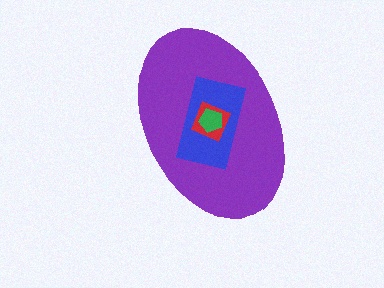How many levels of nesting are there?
4.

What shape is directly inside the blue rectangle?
The red diamond.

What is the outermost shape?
The purple ellipse.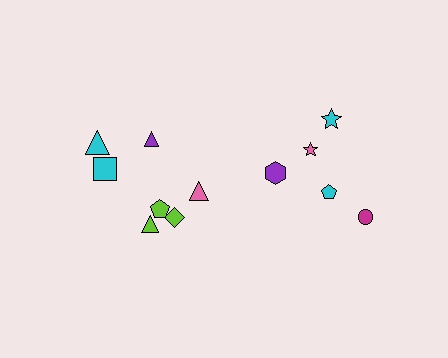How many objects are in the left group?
There are 7 objects.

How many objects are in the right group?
There are 5 objects.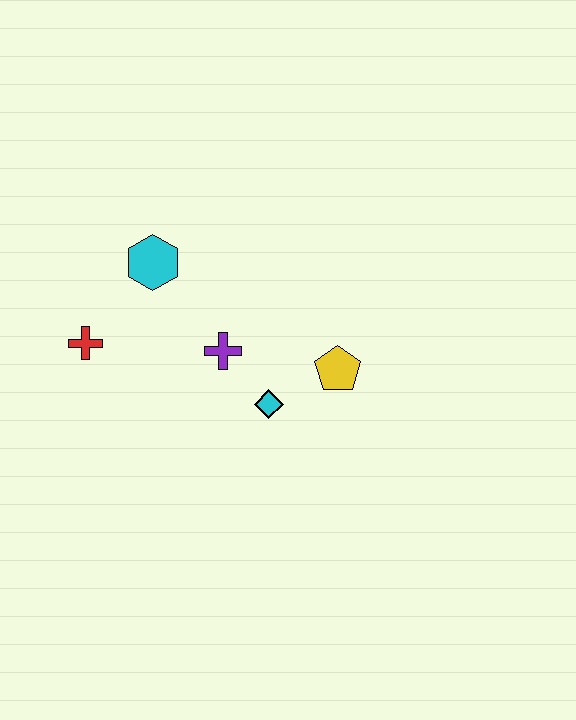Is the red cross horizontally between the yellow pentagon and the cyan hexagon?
No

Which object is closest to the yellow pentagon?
The cyan diamond is closest to the yellow pentagon.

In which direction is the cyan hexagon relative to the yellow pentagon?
The cyan hexagon is to the left of the yellow pentagon.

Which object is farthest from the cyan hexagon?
The yellow pentagon is farthest from the cyan hexagon.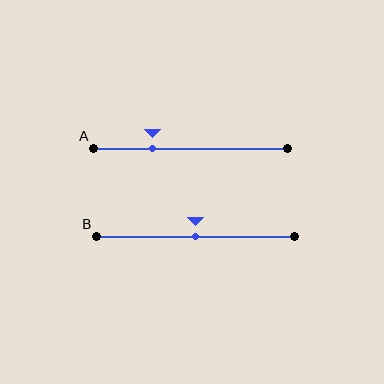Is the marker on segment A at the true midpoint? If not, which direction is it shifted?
No, the marker on segment A is shifted to the left by about 20% of the segment length.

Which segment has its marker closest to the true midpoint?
Segment B has its marker closest to the true midpoint.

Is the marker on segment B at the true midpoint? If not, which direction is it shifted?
Yes, the marker on segment B is at the true midpoint.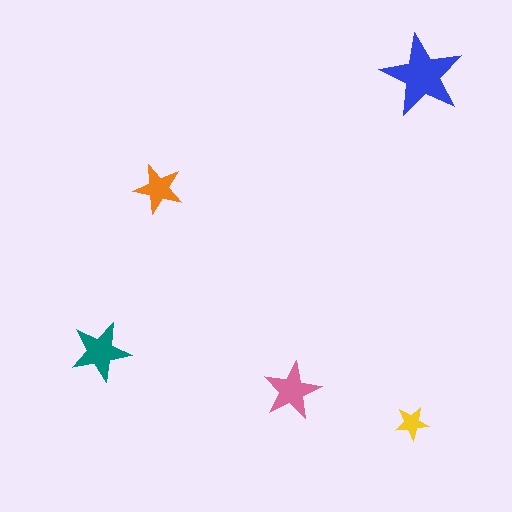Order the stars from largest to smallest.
the blue one, the teal one, the pink one, the orange one, the yellow one.